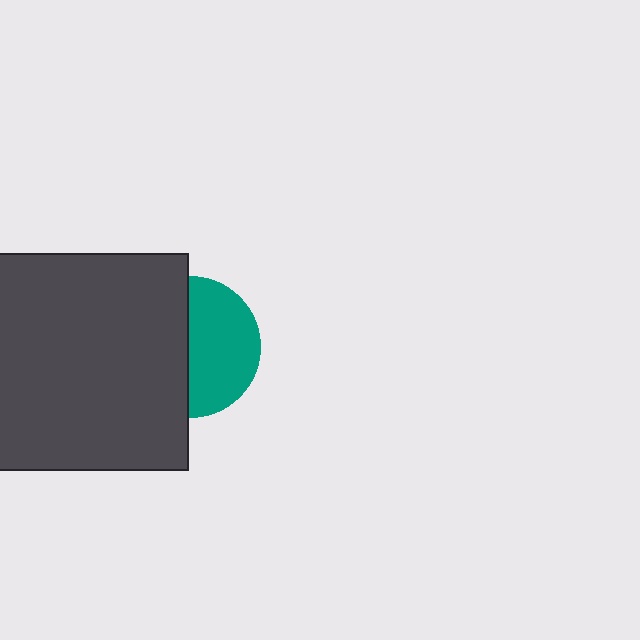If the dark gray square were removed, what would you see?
You would see the complete teal circle.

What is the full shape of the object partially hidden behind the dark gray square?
The partially hidden object is a teal circle.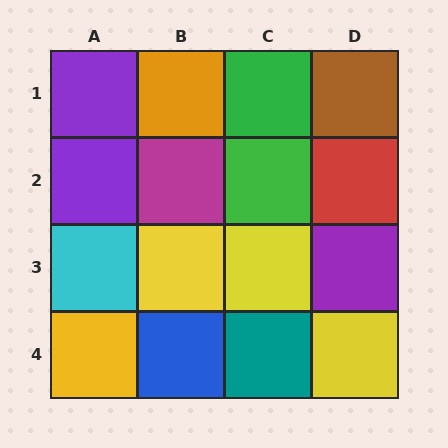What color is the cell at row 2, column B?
Magenta.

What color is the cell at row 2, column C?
Green.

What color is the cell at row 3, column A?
Cyan.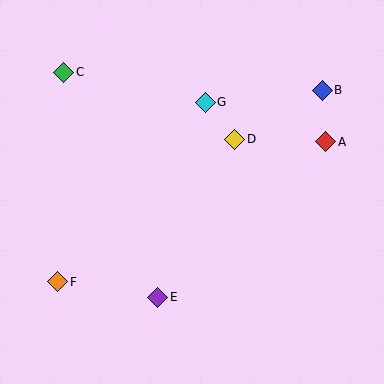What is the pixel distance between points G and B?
The distance between G and B is 118 pixels.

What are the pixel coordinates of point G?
Point G is at (205, 102).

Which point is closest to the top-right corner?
Point B is closest to the top-right corner.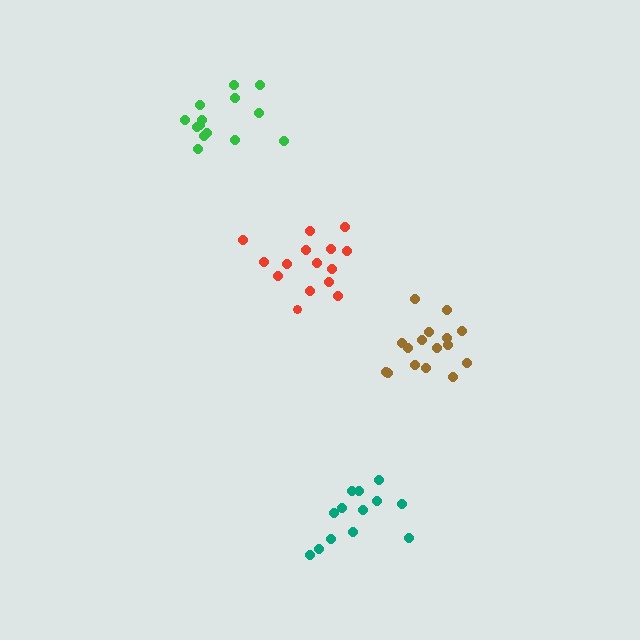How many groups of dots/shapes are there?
There are 4 groups.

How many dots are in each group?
Group 1: 15 dots, Group 2: 16 dots, Group 3: 13 dots, Group 4: 14 dots (58 total).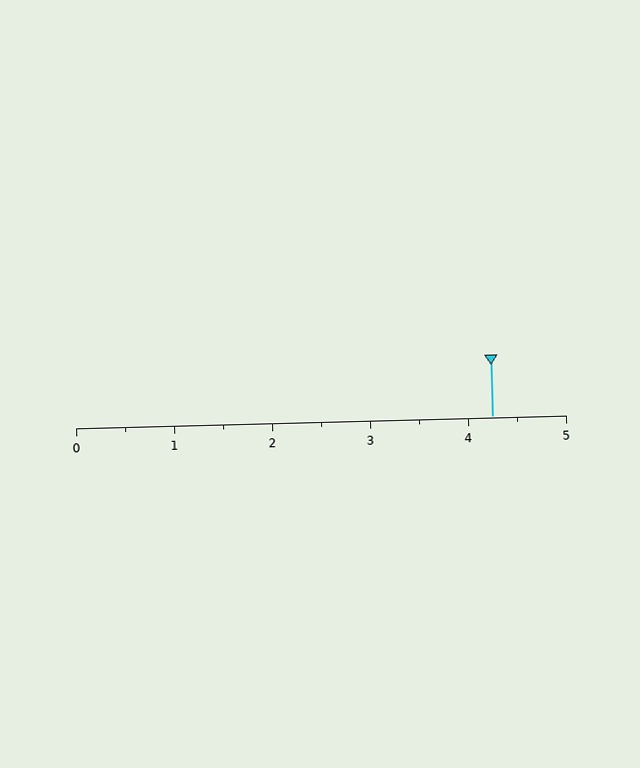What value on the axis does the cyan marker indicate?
The marker indicates approximately 4.2.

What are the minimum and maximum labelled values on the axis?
The axis runs from 0 to 5.